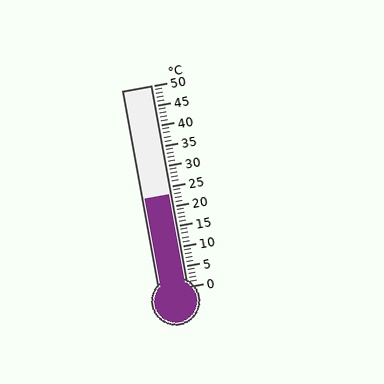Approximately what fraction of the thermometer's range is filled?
The thermometer is filled to approximately 45% of its range.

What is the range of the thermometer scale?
The thermometer scale ranges from 0°C to 50°C.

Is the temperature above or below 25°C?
The temperature is below 25°C.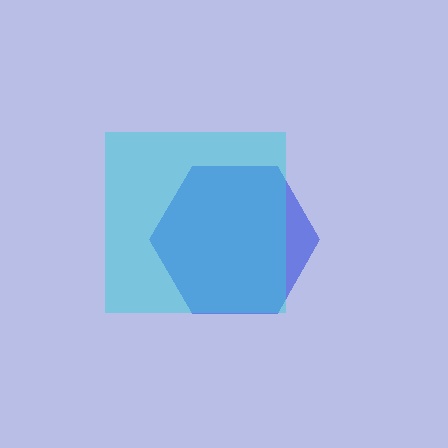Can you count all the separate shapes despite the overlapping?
Yes, there are 2 separate shapes.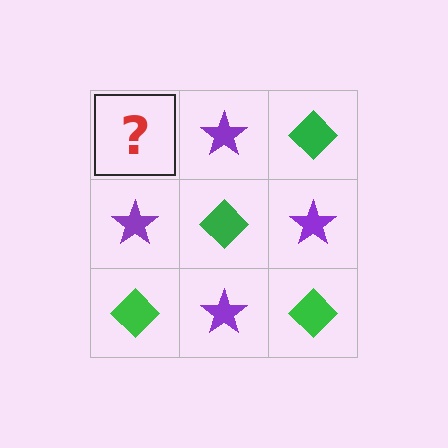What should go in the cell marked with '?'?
The missing cell should contain a green diamond.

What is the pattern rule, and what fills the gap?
The rule is that it alternates green diamond and purple star in a checkerboard pattern. The gap should be filled with a green diamond.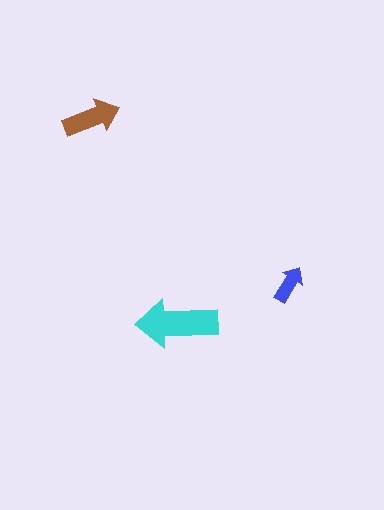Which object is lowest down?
The cyan arrow is bottommost.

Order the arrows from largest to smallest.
the cyan one, the brown one, the blue one.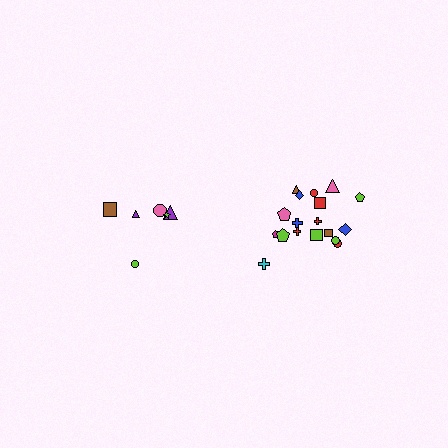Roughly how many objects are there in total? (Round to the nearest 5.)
Roughly 25 objects in total.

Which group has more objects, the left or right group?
The right group.